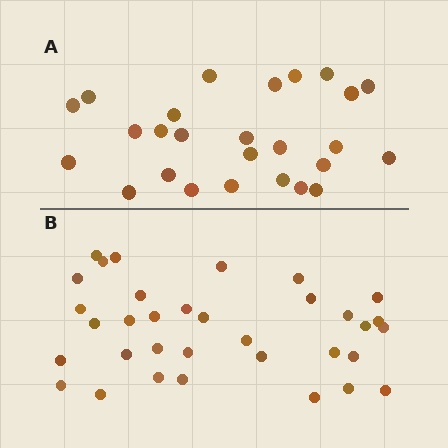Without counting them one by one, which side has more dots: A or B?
Region B (the bottom region) has more dots.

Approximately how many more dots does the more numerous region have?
Region B has roughly 8 or so more dots than region A.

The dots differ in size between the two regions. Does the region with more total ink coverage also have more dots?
No. Region A has more total ink coverage because its dots are larger, but region B actually contains more individual dots. Total area can be misleading — the number of items is what matters here.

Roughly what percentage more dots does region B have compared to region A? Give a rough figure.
About 30% more.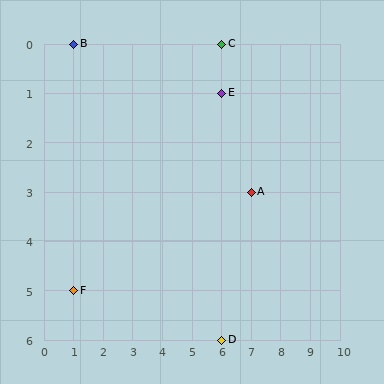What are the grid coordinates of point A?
Point A is at grid coordinates (7, 3).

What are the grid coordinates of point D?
Point D is at grid coordinates (6, 6).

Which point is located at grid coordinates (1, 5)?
Point F is at (1, 5).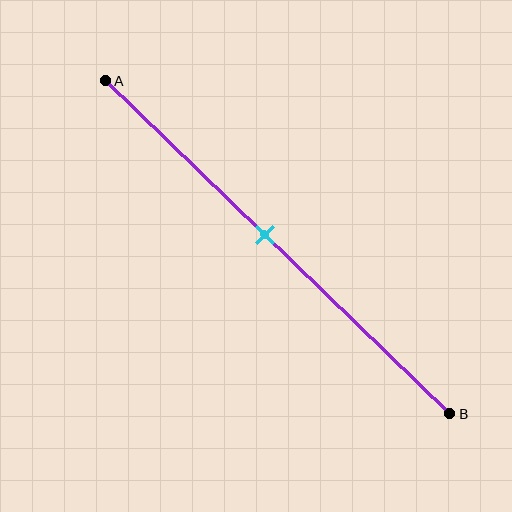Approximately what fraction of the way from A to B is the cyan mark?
The cyan mark is approximately 45% of the way from A to B.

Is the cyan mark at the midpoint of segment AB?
No, the mark is at about 45% from A, not at the 50% midpoint.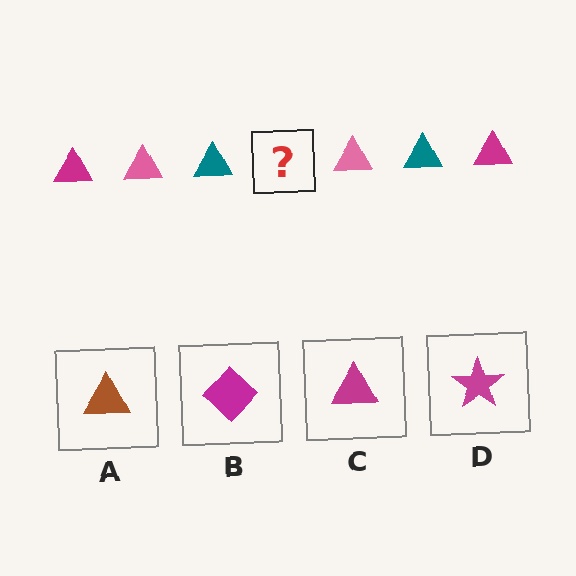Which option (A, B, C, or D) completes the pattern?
C.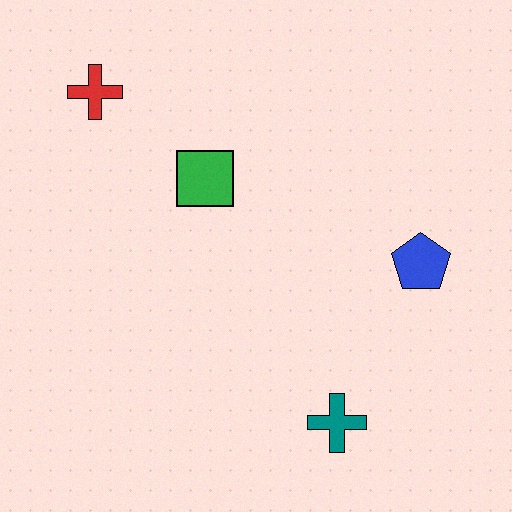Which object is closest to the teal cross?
The blue pentagon is closest to the teal cross.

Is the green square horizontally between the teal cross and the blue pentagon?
No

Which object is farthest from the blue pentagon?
The red cross is farthest from the blue pentagon.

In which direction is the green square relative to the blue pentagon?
The green square is to the left of the blue pentagon.